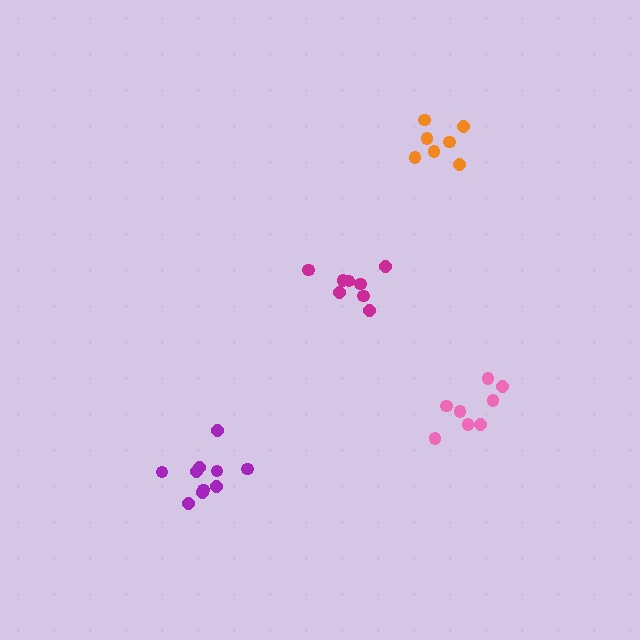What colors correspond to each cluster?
The clusters are colored: magenta, pink, orange, purple.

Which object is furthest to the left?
The purple cluster is leftmost.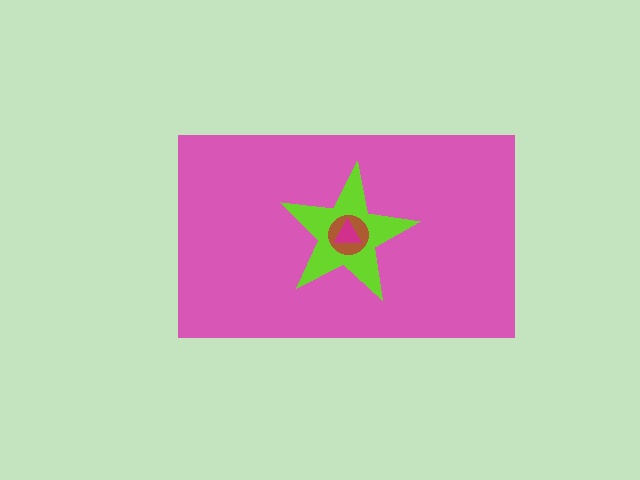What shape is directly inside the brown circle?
The magenta triangle.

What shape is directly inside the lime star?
The brown circle.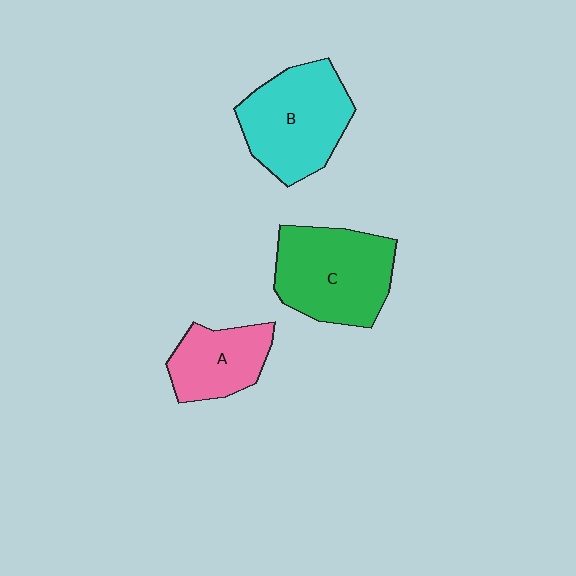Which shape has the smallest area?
Shape A (pink).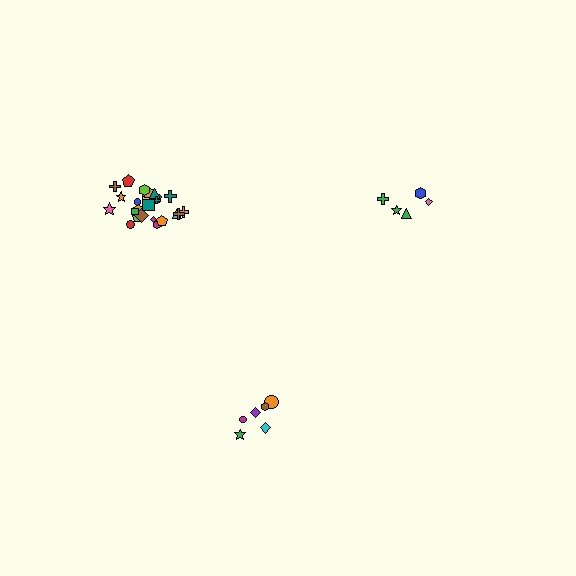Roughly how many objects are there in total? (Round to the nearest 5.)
Roughly 35 objects in total.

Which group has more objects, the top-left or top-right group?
The top-left group.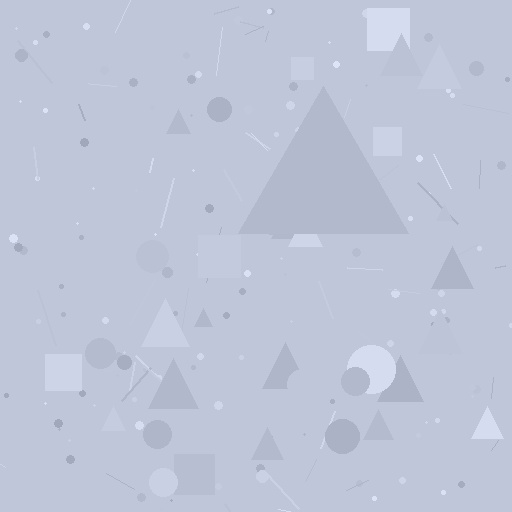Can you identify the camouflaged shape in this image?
The camouflaged shape is a triangle.